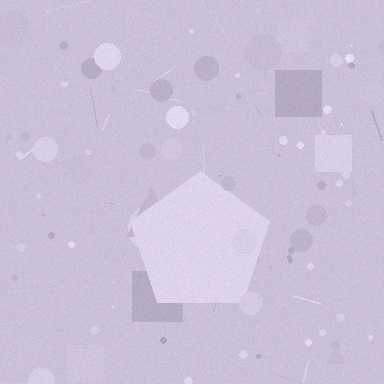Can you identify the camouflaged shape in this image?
The camouflaged shape is a pentagon.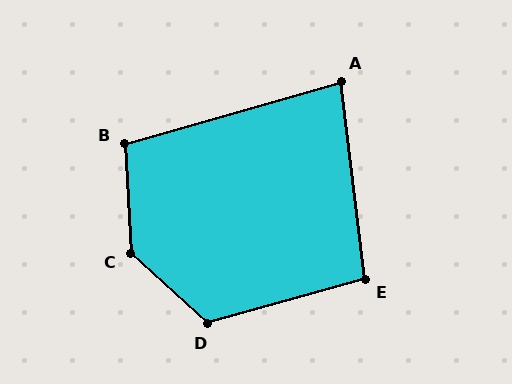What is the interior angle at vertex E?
Approximately 99 degrees (obtuse).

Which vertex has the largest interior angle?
C, at approximately 135 degrees.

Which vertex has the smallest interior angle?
A, at approximately 81 degrees.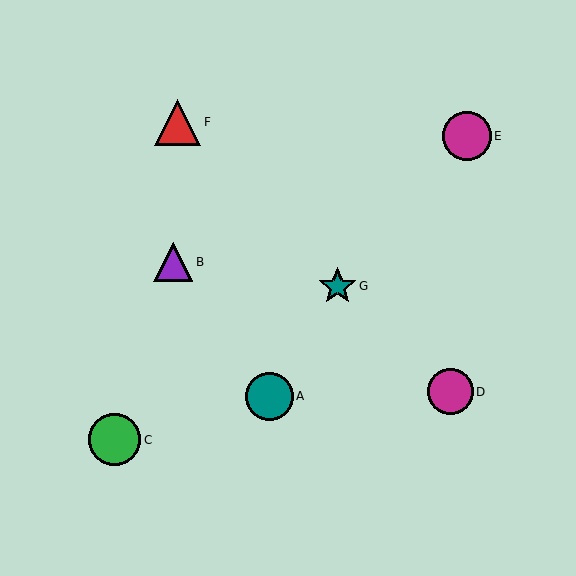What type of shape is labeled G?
Shape G is a teal star.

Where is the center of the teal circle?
The center of the teal circle is at (269, 396).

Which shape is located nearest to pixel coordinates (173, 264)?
The purple triangle (labeled B) at (173, 262) is nearest to that location.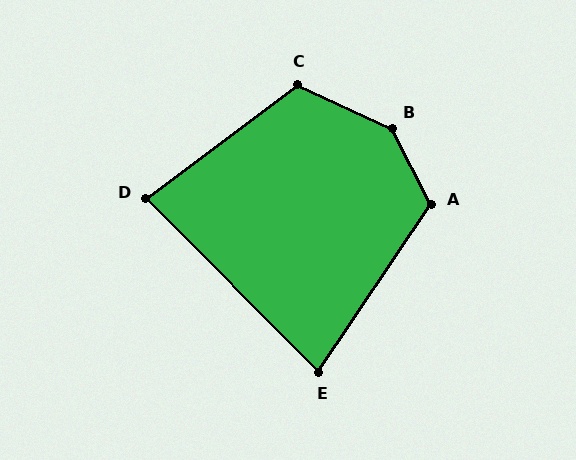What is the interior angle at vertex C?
Approximately 118 degrees (obtuse).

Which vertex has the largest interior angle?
B, at approximately 142 degrees.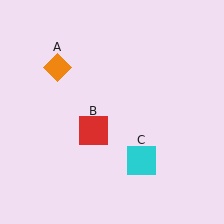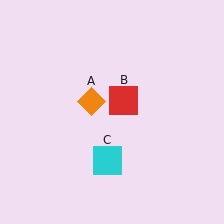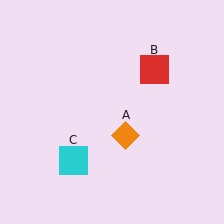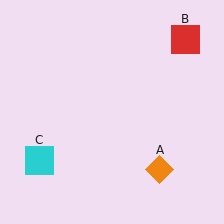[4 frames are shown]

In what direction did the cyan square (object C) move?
The cyan square (object C) moved left.